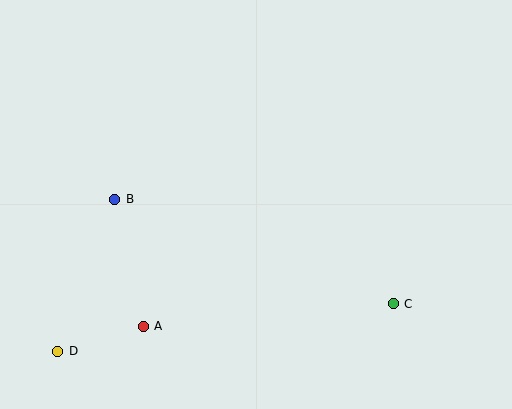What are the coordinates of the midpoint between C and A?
The midpoint between C and A is at (268, 315).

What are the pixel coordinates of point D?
Point D is at (58, 351).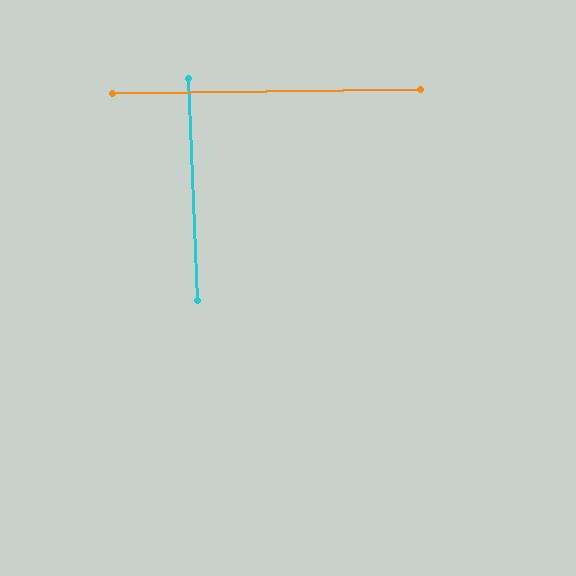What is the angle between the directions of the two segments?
Approximately 89 degrees.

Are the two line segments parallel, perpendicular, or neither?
Perpendicular — they meet at approximately 89°.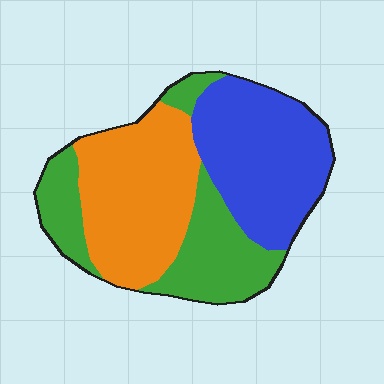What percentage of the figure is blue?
Blue takes up about one third (1/3) of the figure.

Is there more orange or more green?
Orange.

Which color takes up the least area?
Green, at roughly 30%.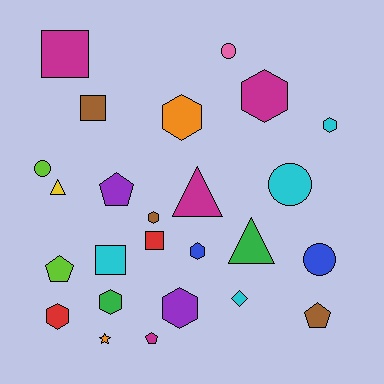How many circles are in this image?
There are 4 circles.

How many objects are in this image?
There are 25 objects.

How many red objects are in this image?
There are 2 red objects.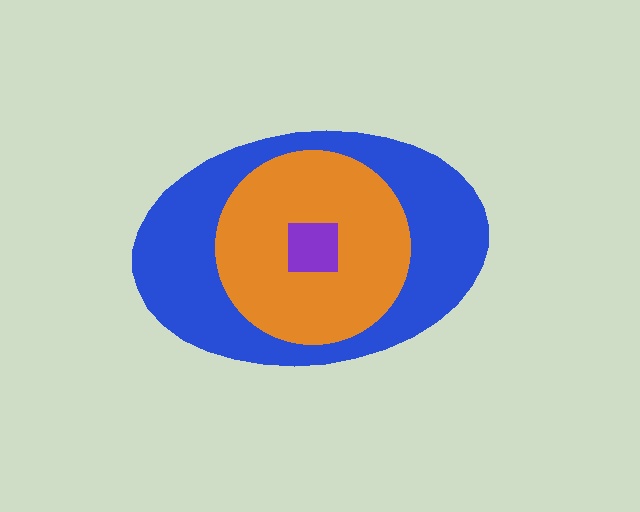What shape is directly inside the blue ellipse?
The orange circle.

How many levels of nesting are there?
3.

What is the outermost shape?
The blue ellipse.